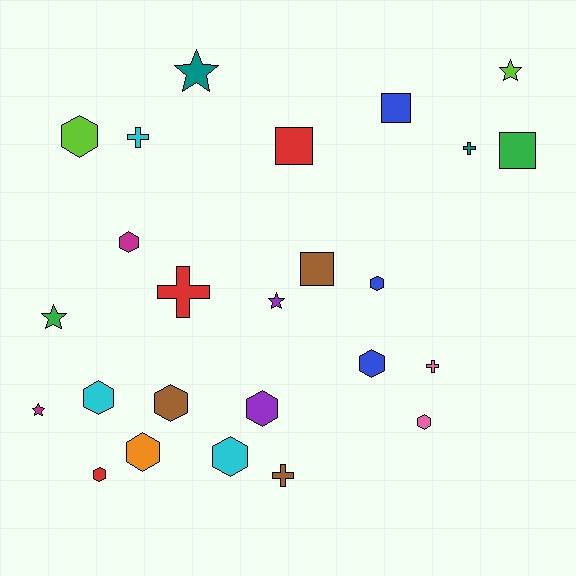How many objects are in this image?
There are 25 objects.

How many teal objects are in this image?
There are 2 teal objects.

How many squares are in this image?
There are 4 squares.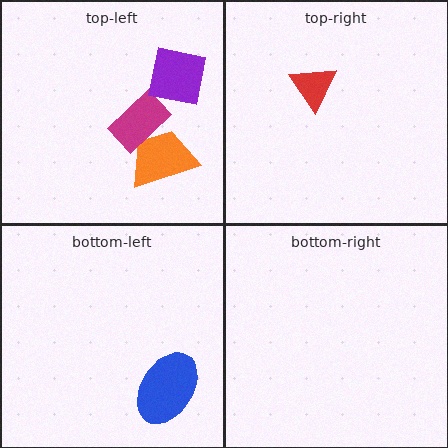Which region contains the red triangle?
The top-right region.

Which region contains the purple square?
The top-left region.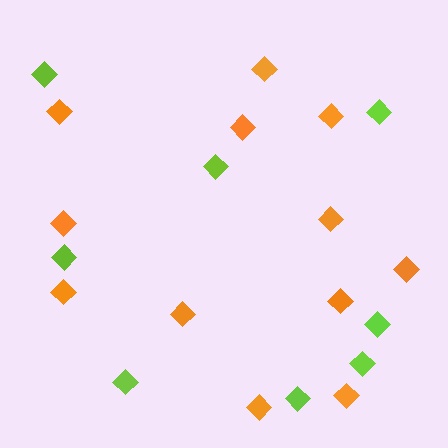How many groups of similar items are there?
There are 2 groups: one group of orange diamonds (12) and one group of lime diamonds (8).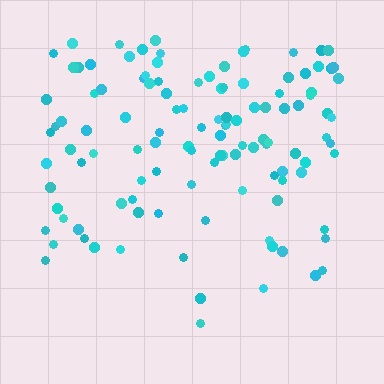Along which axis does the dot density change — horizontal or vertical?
Vertical.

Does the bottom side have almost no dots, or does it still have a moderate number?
Still a moderate number, just noticeably fewer than the top.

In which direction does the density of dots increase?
From bottom to top, with the top side densest.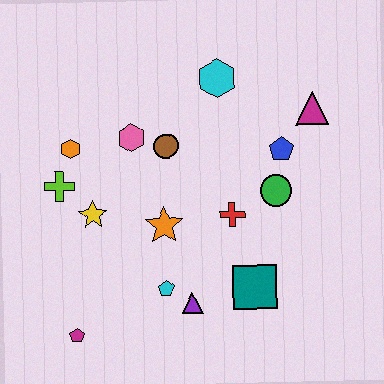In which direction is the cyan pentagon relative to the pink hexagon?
The cyan pentagon is below the pink hexagon.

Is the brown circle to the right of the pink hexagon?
Yes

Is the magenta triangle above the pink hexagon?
Yes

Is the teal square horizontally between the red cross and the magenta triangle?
Yes